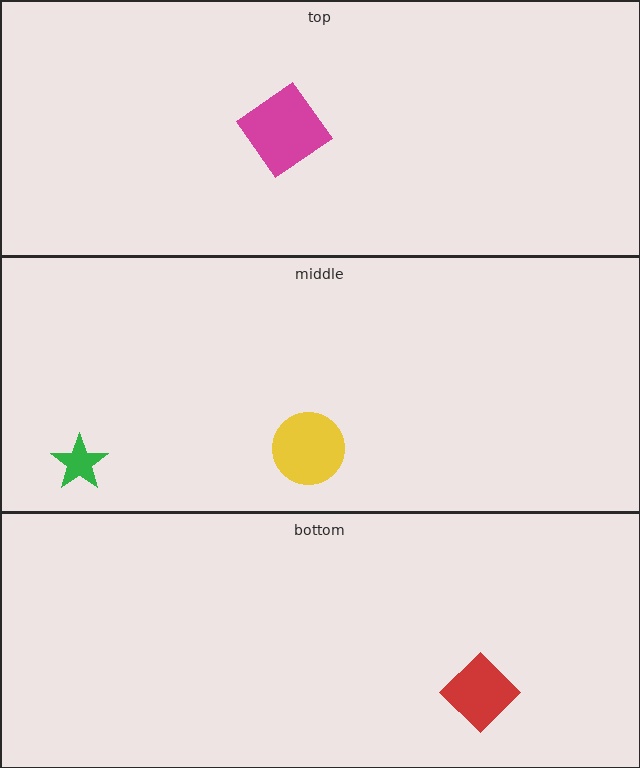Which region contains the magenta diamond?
The top region.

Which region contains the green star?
The middle region.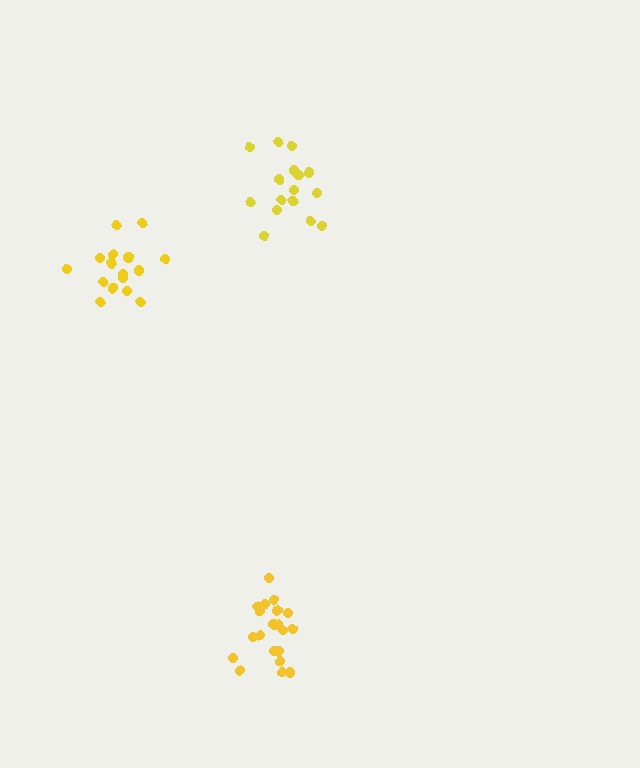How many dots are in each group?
Group 1: 16 dots, Group 2: 20 dots, Group 3: 16 dots (52 total).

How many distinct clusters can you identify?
There are 3 distinct clusters.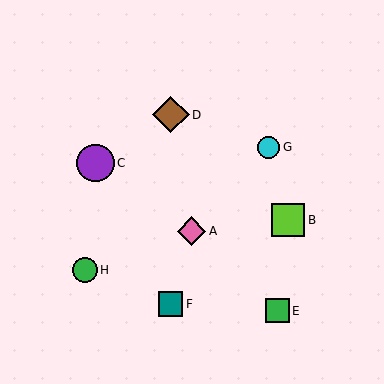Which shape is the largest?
The purple circle (labeled C) is the largest.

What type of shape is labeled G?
Shape G is a cyan circle.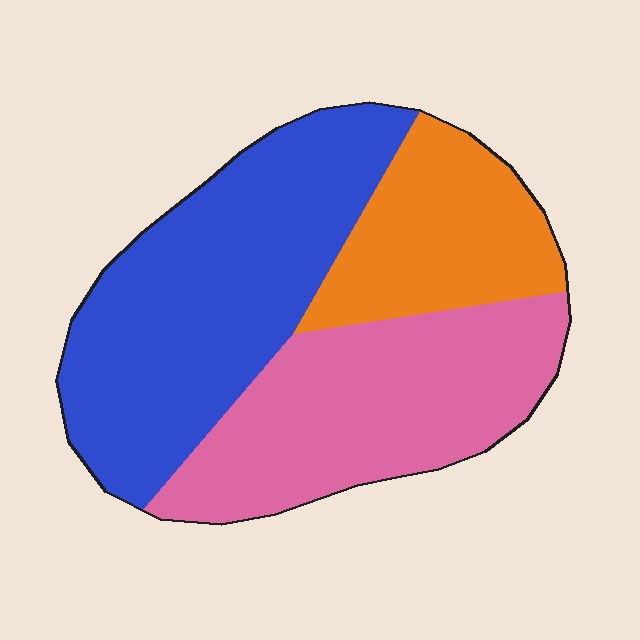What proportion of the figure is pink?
Pink covers roughly 35% of the figure.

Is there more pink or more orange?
Pink.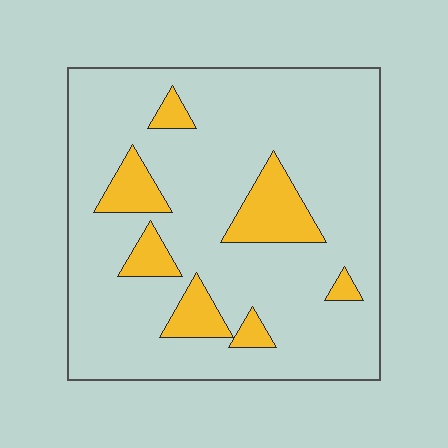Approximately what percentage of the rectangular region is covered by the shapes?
Approximately 15%.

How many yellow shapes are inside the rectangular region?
7.